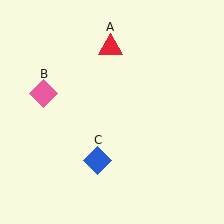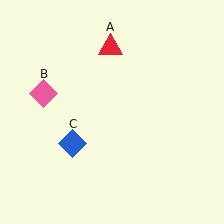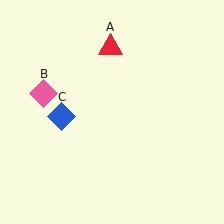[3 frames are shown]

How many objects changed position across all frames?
1 object changed position: blue diamond (object C).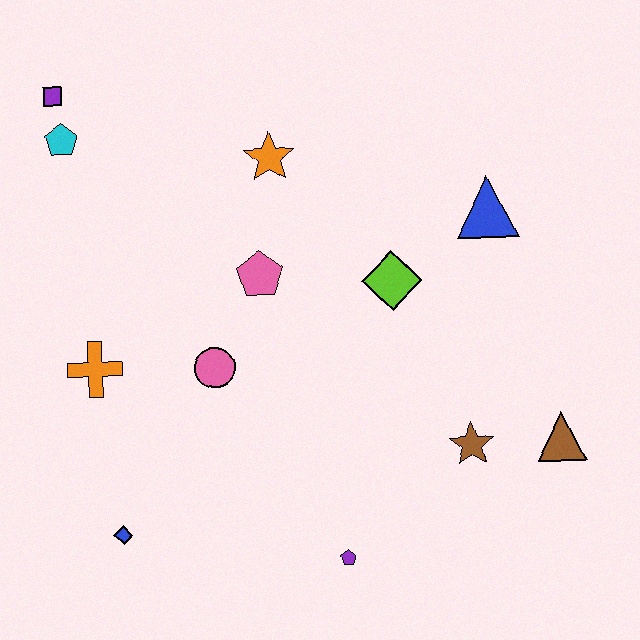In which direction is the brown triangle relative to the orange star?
The brown triangle is below the orange star.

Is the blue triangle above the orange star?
No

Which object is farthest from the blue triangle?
The blue diamond is farthest from the blue triangle.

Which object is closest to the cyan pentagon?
The purple square is closest to the cyan pentagon.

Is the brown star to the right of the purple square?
Yes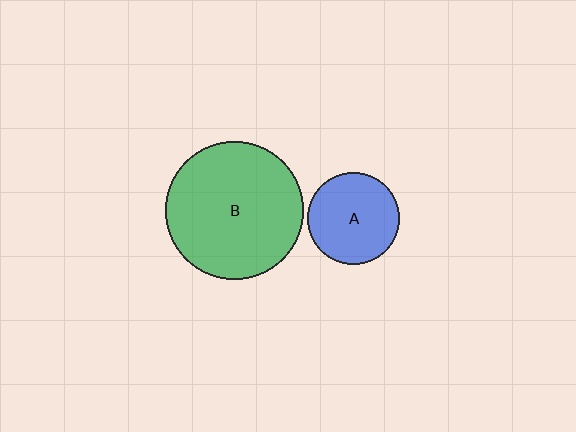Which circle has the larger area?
Circle B (green).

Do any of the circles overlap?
No, none of the circles overlap.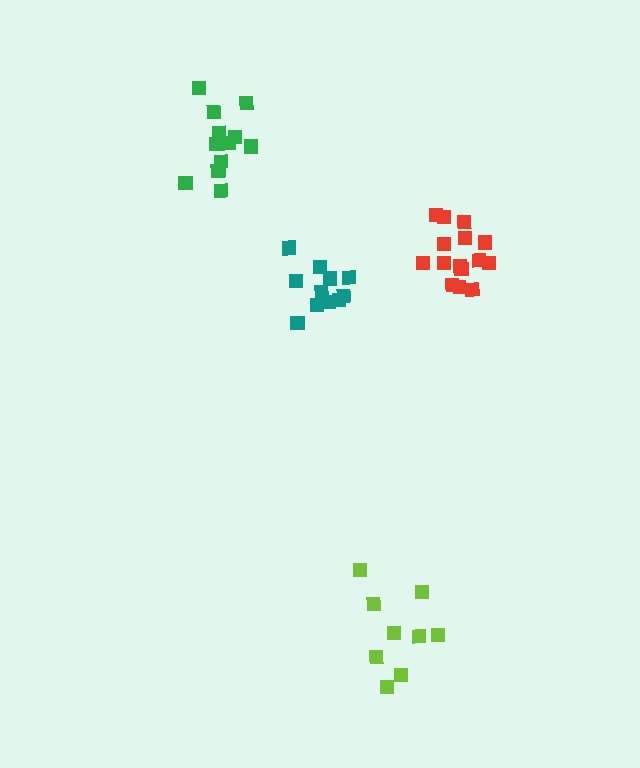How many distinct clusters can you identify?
There are 4 distinct clusters.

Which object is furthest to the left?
The green cluster is leftmost.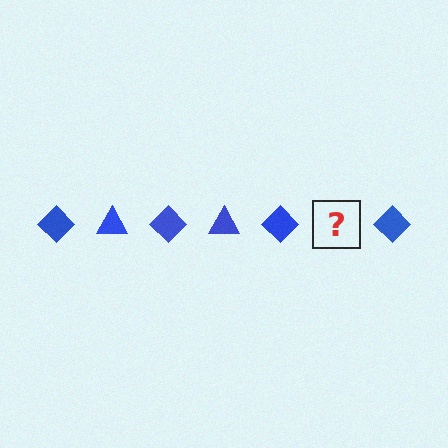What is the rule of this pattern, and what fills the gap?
The rule is that the pattern cycles through diamond, triangle shapes in blue. The gap should be filled with a blue triangle.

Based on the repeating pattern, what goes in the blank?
The blank should be a blue triangle.